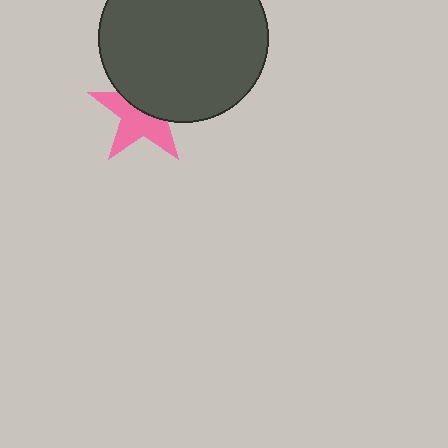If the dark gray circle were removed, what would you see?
You would see the complete pink star.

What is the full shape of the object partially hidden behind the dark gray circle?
The partially hidden object is a pink star.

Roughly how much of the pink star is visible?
About half of it is visible (roughly 54%).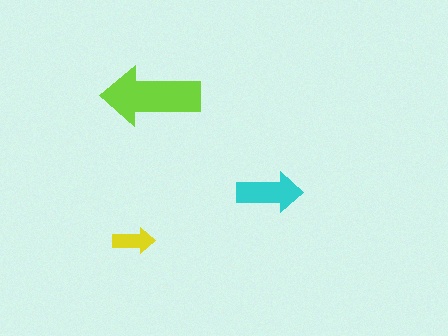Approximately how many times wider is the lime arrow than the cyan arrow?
About 1.5 times wider.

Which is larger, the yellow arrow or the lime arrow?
The lime one.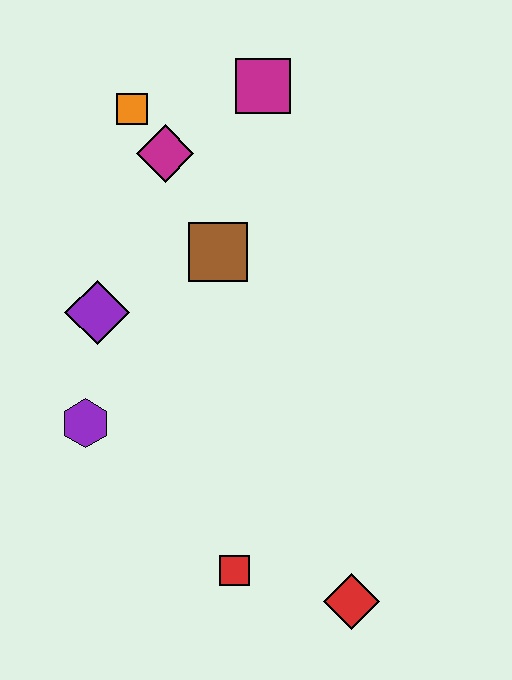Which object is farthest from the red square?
The magenta square is farthest from the red square.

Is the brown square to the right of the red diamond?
No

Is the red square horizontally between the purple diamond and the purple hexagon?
No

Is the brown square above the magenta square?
No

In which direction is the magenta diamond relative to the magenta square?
The magenta diamond is to the left of the magenta square.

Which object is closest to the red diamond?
The red square is closest to the red diamond.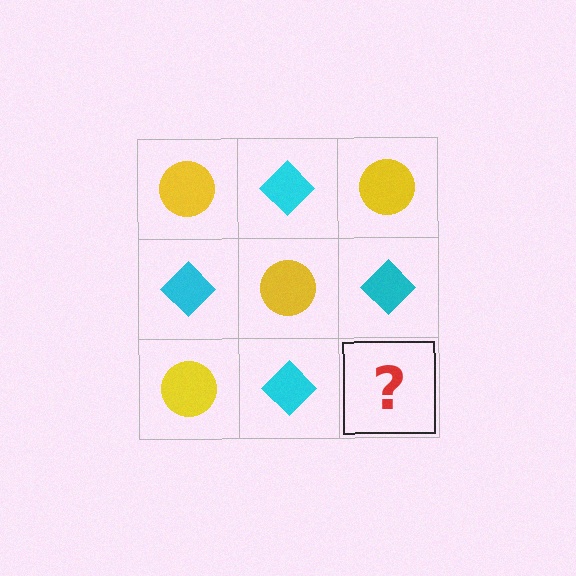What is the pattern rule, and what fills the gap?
The rule is that it alternates yellow circle and cyan diamond in a checkerboard pattern. The gap should be filled with a yellow circle.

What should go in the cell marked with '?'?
The missing cell should contain a yellow circle.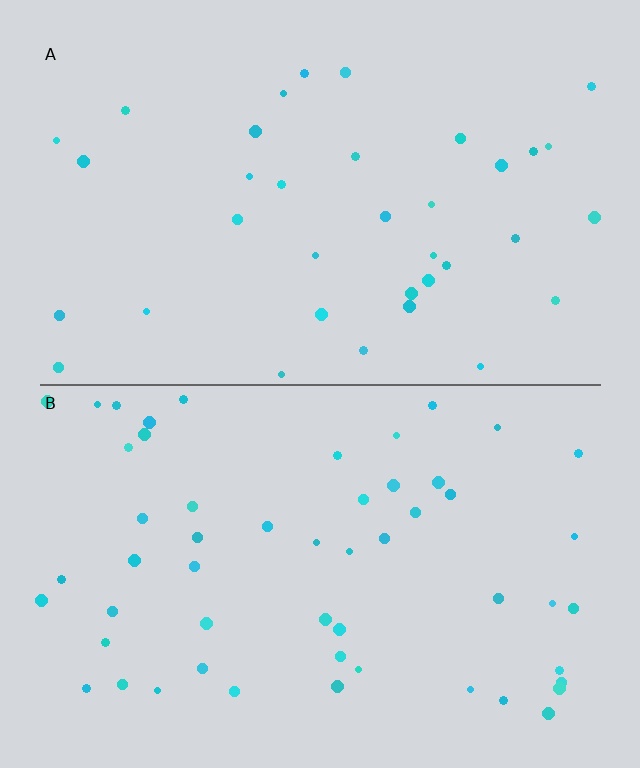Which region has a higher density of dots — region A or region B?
B (the bottom).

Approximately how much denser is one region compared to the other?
Approximately 1.5× — region B over region A.